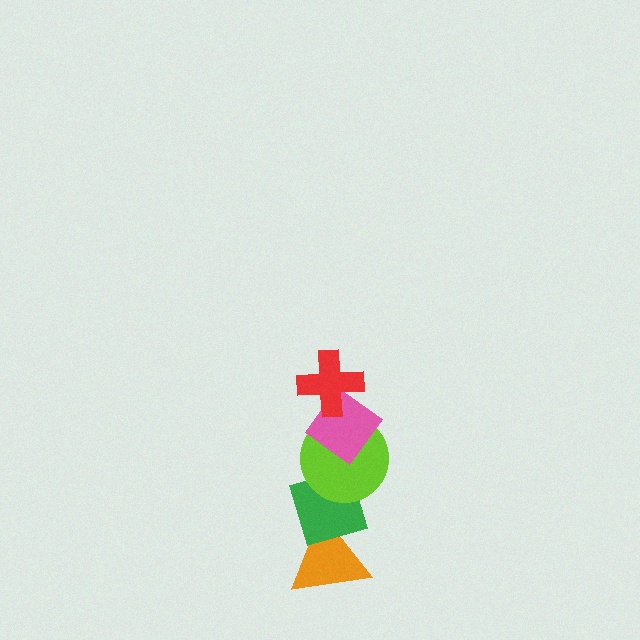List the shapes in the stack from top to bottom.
From top to bottom: the red cross, the pink diamond, the lime circle, the green diamond, the orange triangle.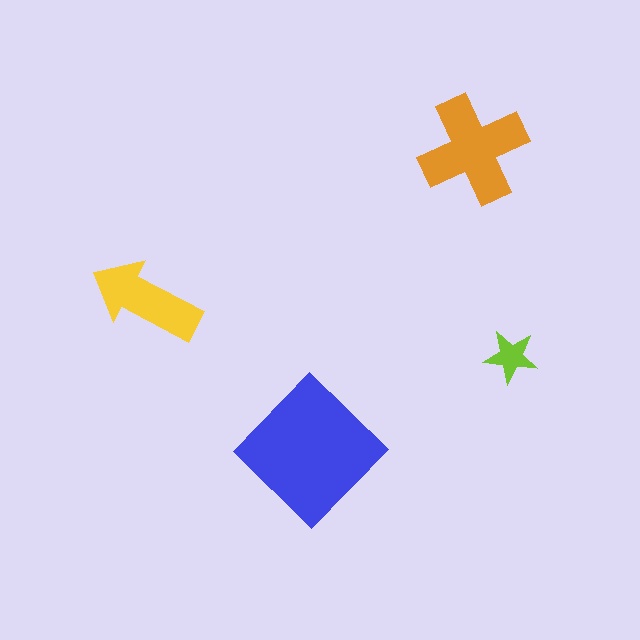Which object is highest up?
The orange cross is topmost.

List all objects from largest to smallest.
The blue diamond, the orange cross, the yellow arrow, the lime star.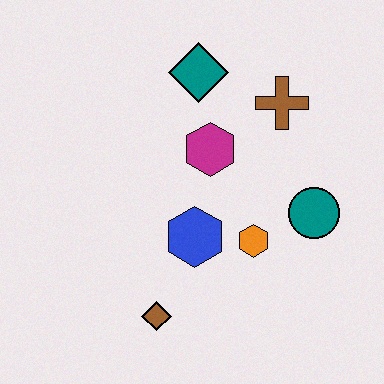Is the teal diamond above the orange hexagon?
Yes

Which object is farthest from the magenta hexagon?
The brown diamond is farthest from the magenta hexagon.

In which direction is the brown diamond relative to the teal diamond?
The brown diamond is below the teal diamond.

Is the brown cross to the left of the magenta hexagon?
No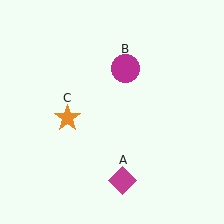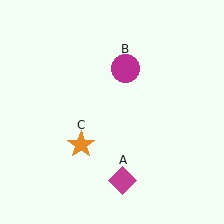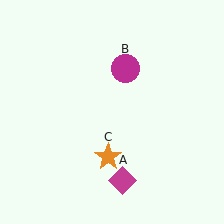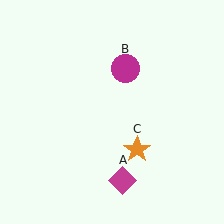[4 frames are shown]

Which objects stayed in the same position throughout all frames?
Magenta diamond (object A) and magenta circle (object B) remained stationary.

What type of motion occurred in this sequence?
The orange star (object C) rotated counterclockwise around the center of the scene.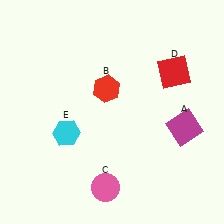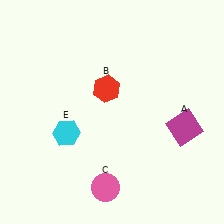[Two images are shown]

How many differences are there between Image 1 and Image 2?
There is 1 difference between the two images.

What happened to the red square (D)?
The red square (D) was removed in Image 2. It was in the top-right area of Image 1.